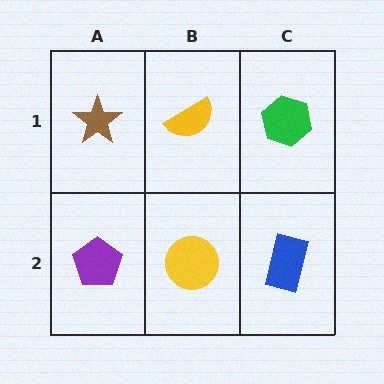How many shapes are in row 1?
3 shapes.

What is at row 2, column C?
A blue rectangle.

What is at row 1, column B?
A yellow semicircle.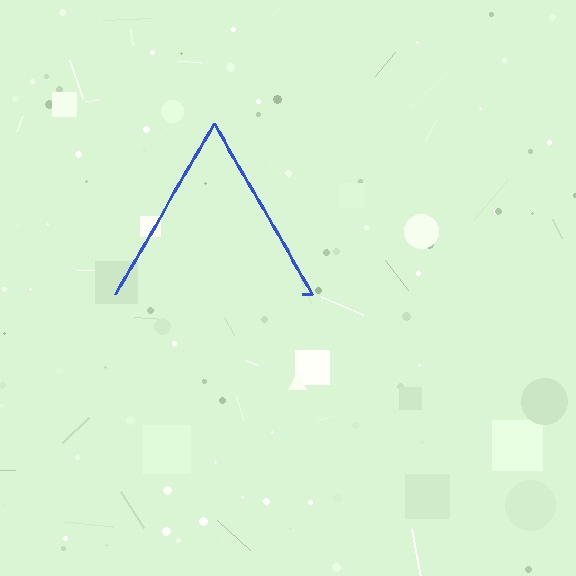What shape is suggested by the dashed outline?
The dashed outline suggests a triangle.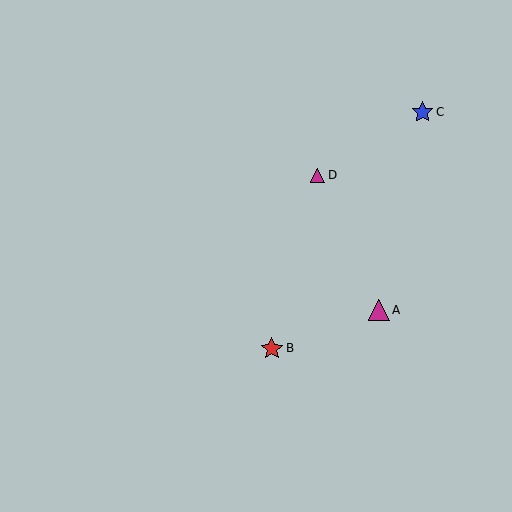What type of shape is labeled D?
Shape D is a magenta triangle.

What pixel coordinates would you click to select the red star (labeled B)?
Click at (272, 348) to select the red star B.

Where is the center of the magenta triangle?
The center of the magenta triangle is at (318, 175).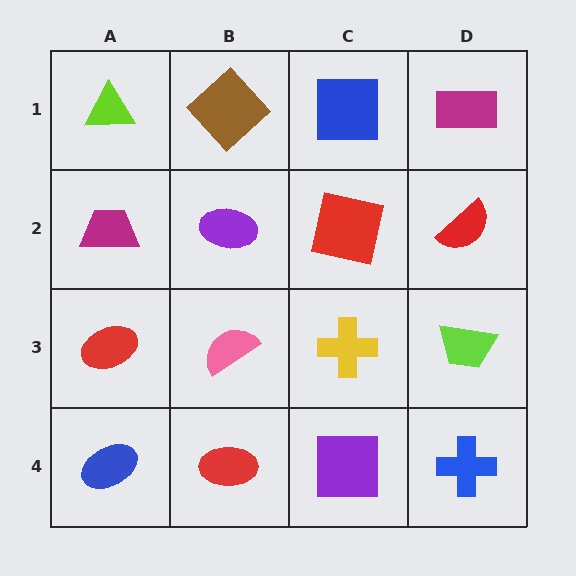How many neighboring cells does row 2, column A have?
3.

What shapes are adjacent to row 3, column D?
A red semicircle (row 2, column D), a blue cross (row 4, column D), a yellow cross (row 3, column C).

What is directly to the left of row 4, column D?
A purple square.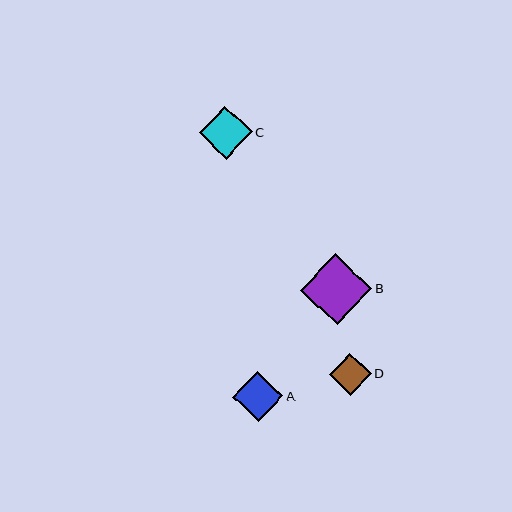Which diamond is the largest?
Diamond B is the largest with a size of approximately 71 pixels.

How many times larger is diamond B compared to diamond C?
Diamond B is approximately 1.3 times the size of diamond C.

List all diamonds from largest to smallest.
From largest to smallest: B, C, A, D.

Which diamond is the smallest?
Diamond D is the smallest with a size of approximately 42 pixels.